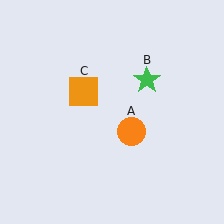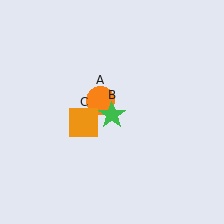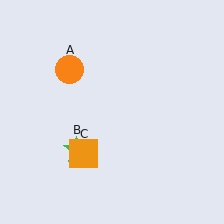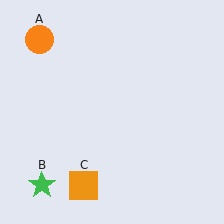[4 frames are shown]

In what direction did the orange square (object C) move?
The orange square (object C) moved down.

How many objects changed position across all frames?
3 objects changed position: orange circle (object A), green star (object B), orange square (object C).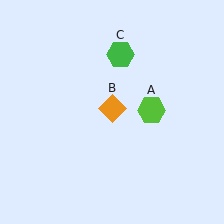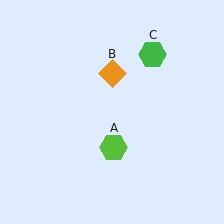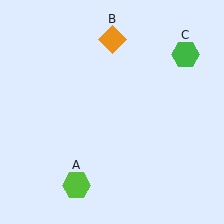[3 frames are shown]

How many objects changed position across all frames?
3 objects changed position: lime hexagon (object A), orange diamond (object B), green hexagon (object C).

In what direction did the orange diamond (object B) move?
The orange diamond (object B) moved up.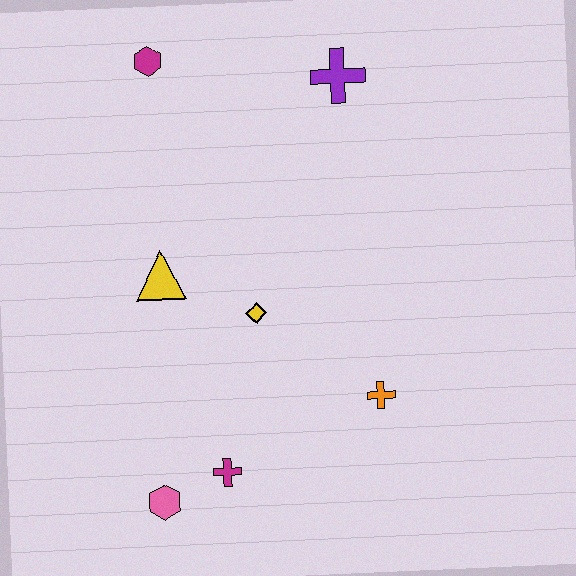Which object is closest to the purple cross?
The magenta hexagon is closest to the purple cross.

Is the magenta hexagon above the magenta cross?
Yes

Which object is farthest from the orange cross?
The magenta hexagon is farthest from the orange cross.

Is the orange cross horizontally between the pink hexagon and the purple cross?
No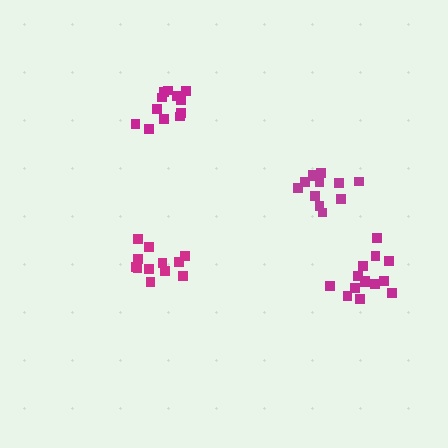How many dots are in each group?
Group 1: 12 dots, Group 2: 12 dots, Group 3: 14 dots, Group 4: 12 dots (50 total).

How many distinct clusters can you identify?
There are 4 distinct clusters.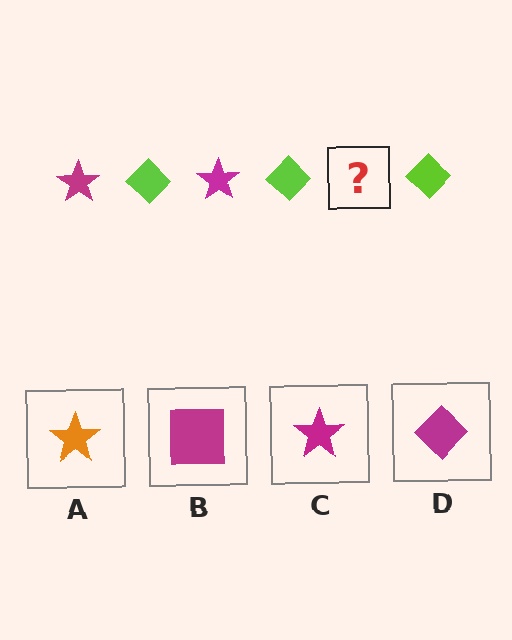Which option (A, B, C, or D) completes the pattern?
C.